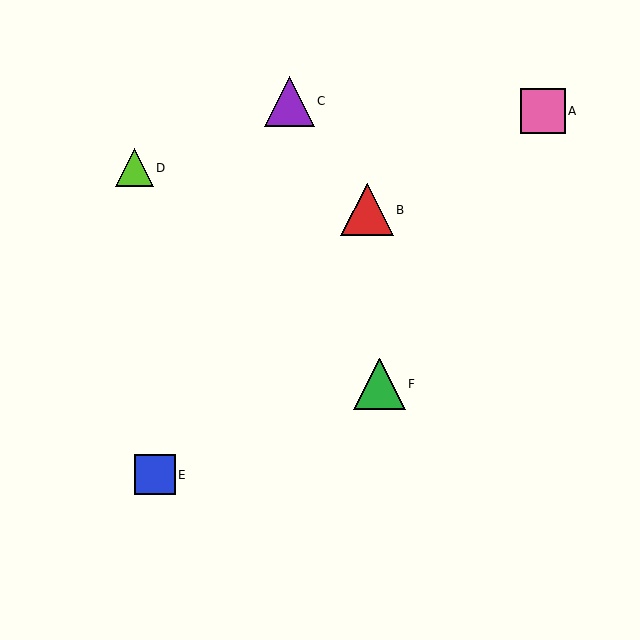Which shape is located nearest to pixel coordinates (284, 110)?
The purple triangle (labeled C) at (289, 101) is nearest to that location.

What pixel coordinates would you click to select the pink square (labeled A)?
Click at (543, 111) to select the pink square A.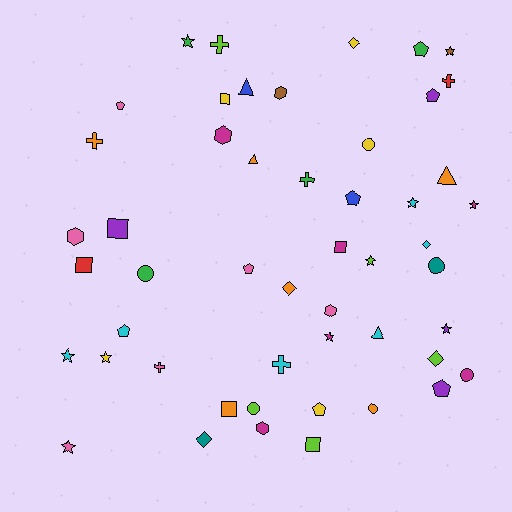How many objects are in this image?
There are 50 objects.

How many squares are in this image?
There are 6 squares.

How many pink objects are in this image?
There are 6 pink objects.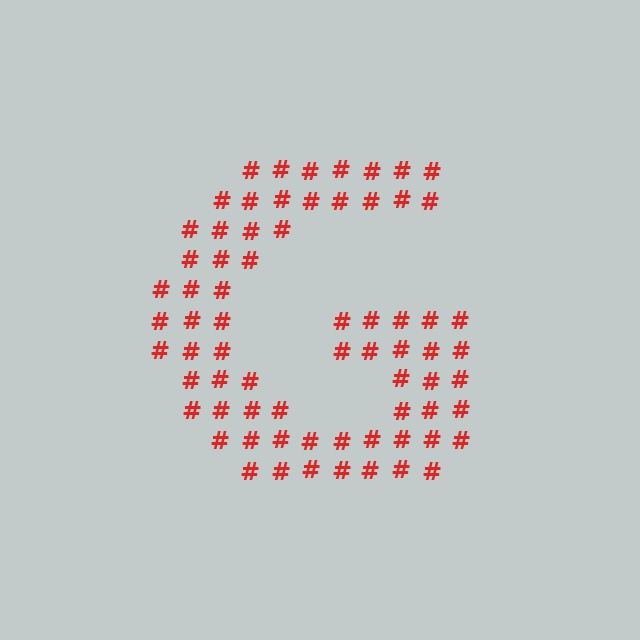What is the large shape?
The large shape is the letter G.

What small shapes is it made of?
It is made of small hash symbols.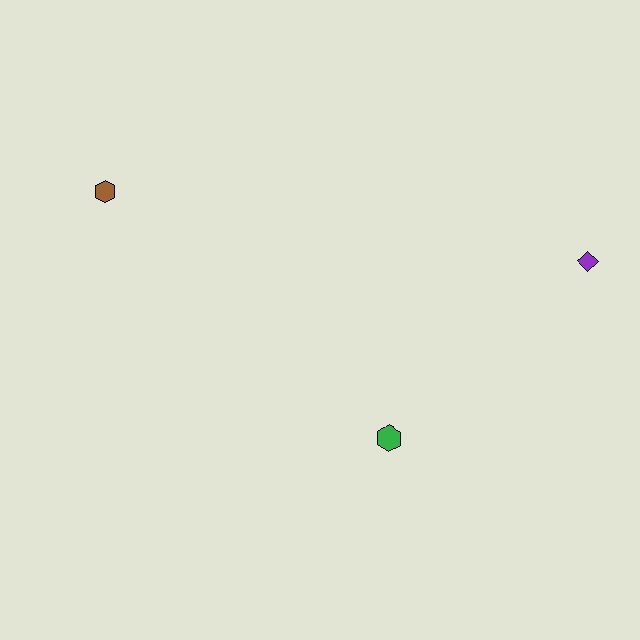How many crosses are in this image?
There are no crosses.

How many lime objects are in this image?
There are no lime objects.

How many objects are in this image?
There are 3 objects.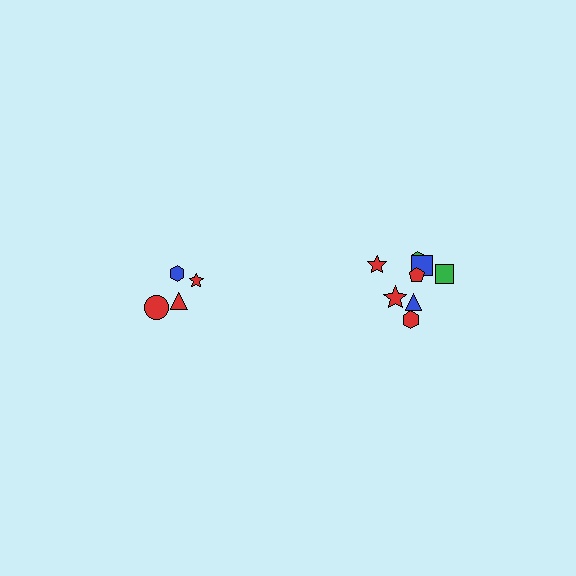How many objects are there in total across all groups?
There are 12 objects.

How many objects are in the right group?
There are 8 objects.